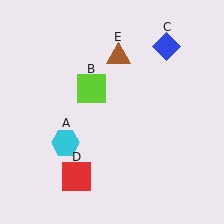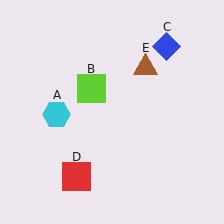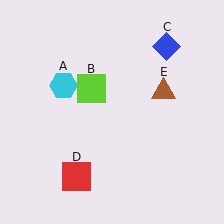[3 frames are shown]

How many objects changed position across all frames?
2 objects changed position: cyan hexagon (object A), brown triangle (object E).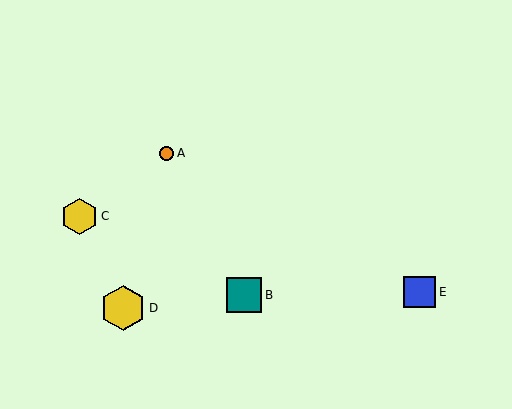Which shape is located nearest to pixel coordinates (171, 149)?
The orange circle (labeled A) at (167, 153) is nearest to that location.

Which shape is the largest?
The yellow hexagon (labeled D) is the largest.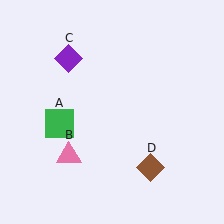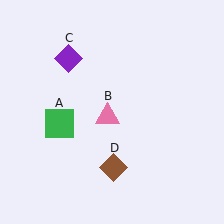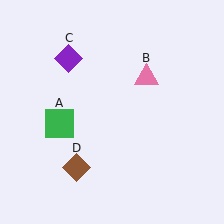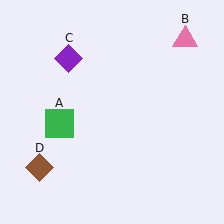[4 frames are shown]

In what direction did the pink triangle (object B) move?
The pink triangle (object B) moved up and to the right.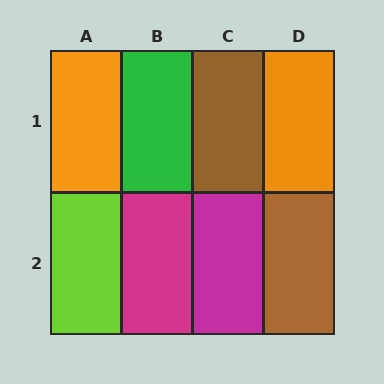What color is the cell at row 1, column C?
Brown.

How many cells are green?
1 cell is green.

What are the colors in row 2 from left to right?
Lime, magenta, magenta, brown.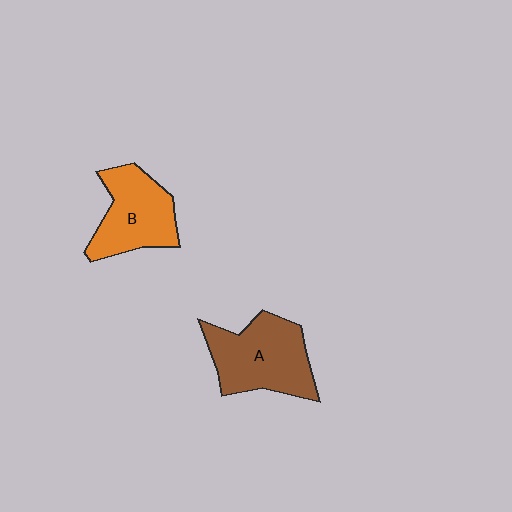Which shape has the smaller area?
Shape B (orange).